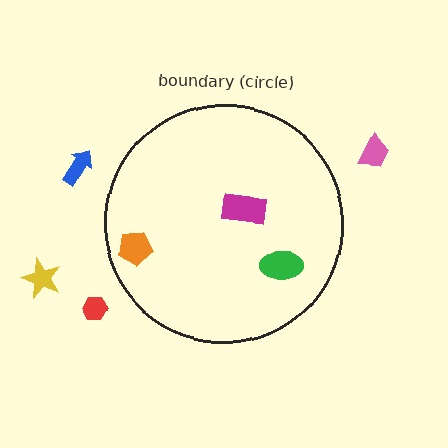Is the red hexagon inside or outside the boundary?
Outside.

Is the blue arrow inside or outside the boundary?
Outside.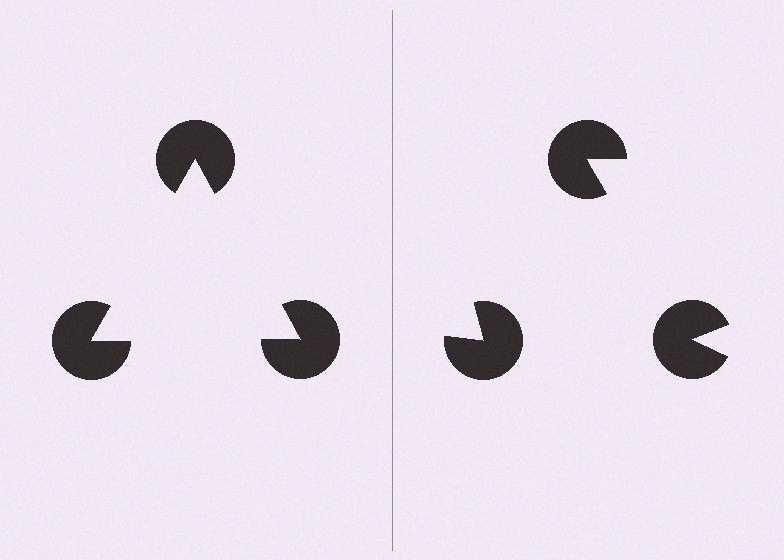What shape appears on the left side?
An illusory triangle.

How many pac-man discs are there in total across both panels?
6 — 3 on each side.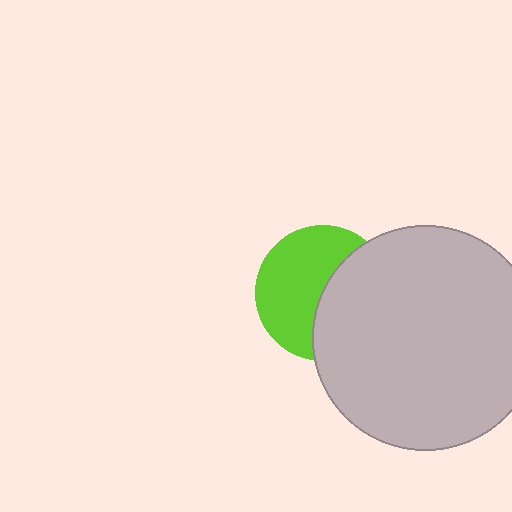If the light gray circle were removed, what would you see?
You would see the complete lime circle.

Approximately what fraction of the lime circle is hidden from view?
Roughly 45% of the lime circle is hidden behind the light gray circle.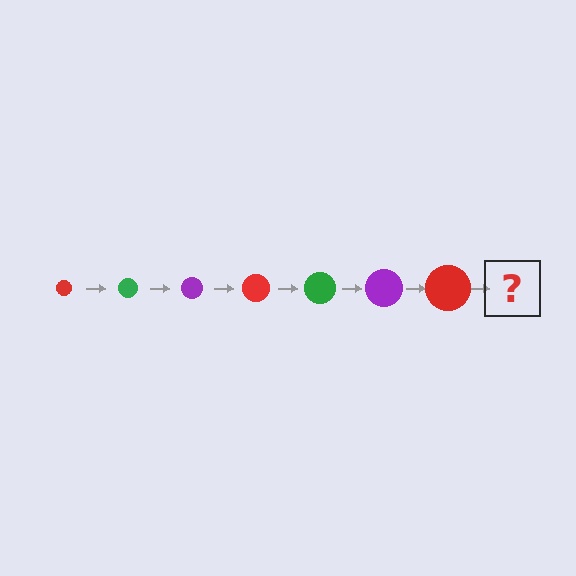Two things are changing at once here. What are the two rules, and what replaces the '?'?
The two rules are that the circle grows larger each step and the color cycles through red, green, and purple. The '?' should be a green circle, larger than the previous one.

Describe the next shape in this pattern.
It should be a green circle, larger than the previous one.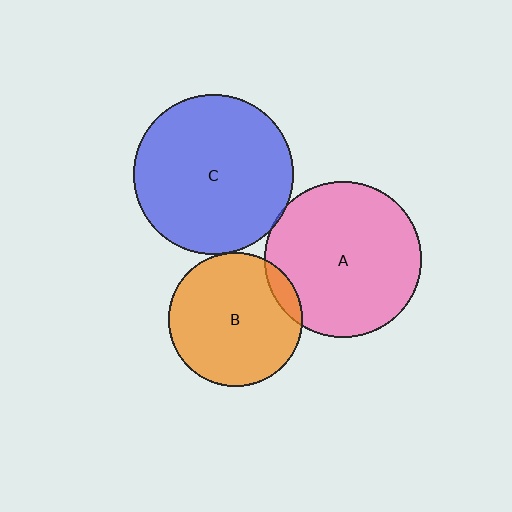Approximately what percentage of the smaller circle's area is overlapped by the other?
Approximately 10%.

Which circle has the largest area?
Circle C (blue).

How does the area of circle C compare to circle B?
Approximately 1.4 times.